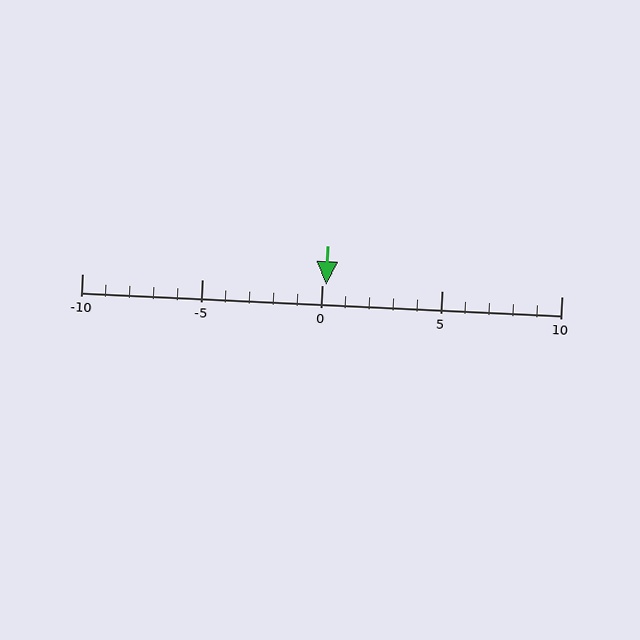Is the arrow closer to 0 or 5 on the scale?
The arrow is closer to 0.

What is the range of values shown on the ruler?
The ruler shows values from -10 to 10.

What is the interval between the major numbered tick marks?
The major tick marks are spaced 5 units apart.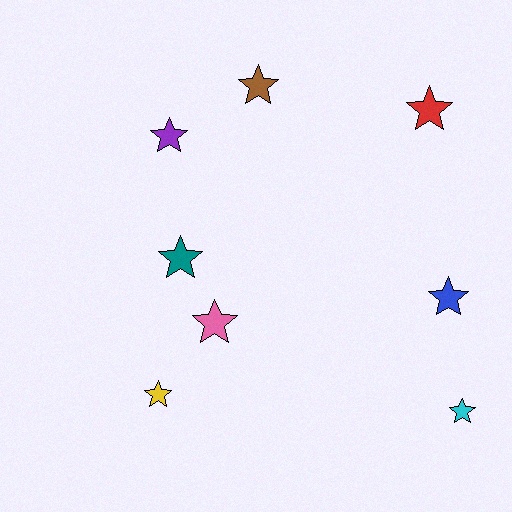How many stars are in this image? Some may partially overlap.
There are 8 stars.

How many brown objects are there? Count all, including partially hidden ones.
There is 1 brown object.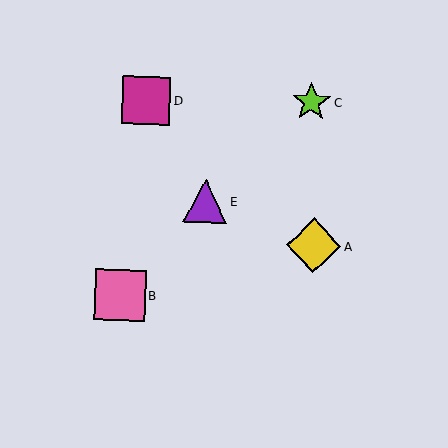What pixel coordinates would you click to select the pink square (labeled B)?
Click at (120, 295) to select the pink square B.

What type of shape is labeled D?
Shape D is a magenta square.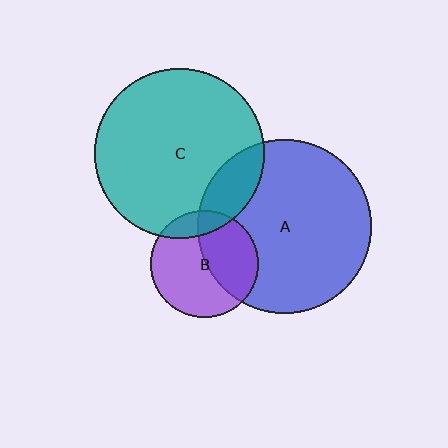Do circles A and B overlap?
Yes.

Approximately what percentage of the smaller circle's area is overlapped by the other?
Approximately 40%.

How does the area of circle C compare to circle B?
Approximately 2.5 times.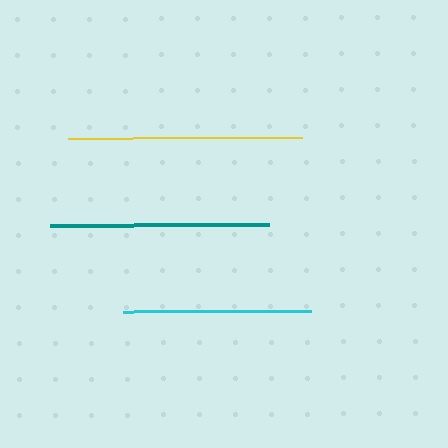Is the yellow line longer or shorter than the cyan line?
The yellow line is longer than the cyan line.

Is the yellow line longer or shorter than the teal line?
The yellow line is longer than the teal line.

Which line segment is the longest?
The yellow line is the longest at approximately 234 pixels.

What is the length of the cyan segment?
The cyan segment is approximately 187 pixels long.